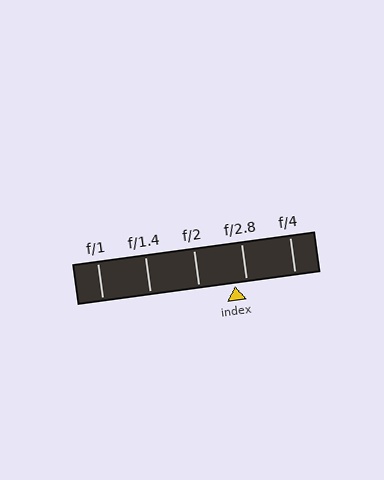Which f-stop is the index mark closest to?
The index mark is closest to f/2.8.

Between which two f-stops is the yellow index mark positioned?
The index mark is between f/2 and f/2.8.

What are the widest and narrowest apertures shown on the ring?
The widest aperture shown is f/1 and the narrowest is f/4.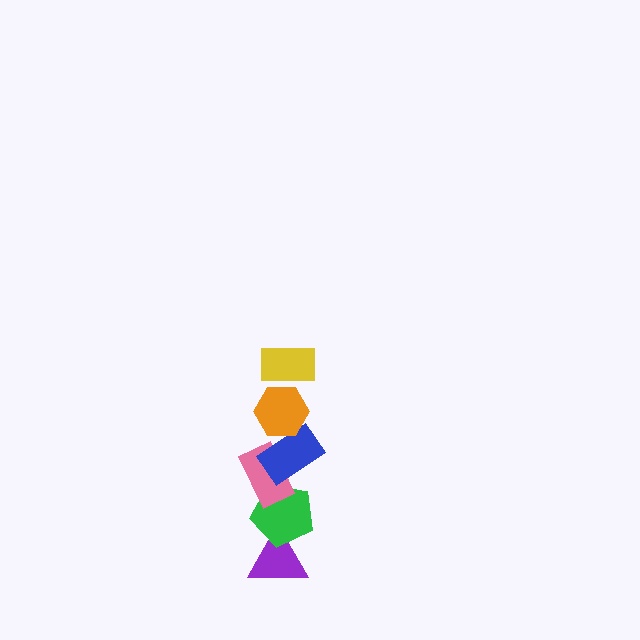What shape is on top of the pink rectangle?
The blue rectangle is on top of the pink rectangle.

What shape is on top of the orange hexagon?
The yellow rectangle is on top of the orange hexagon.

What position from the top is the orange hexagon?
The orange hexagon is 2nd from the top.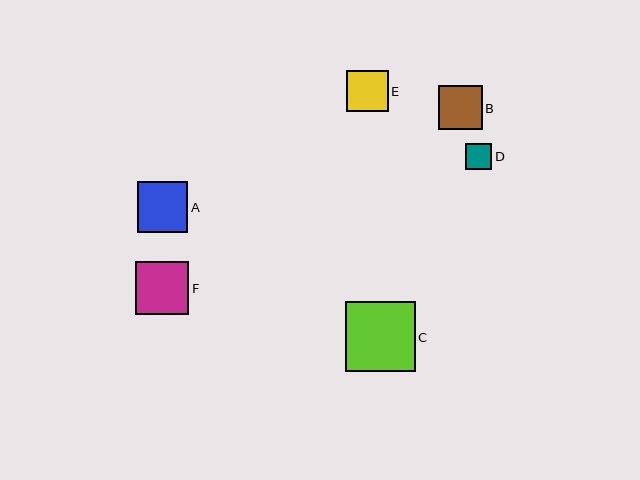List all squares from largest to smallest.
From largest to smallest: C, F, A, B, E, D.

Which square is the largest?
Square C is the largest with a size of approximately 70 pixels.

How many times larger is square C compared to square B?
Square C is approximately 1.6 times the size of square B.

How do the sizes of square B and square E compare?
Square B and square E are approximately the same size.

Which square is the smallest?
Square D is the smallest with a size of approximately 26 pixels.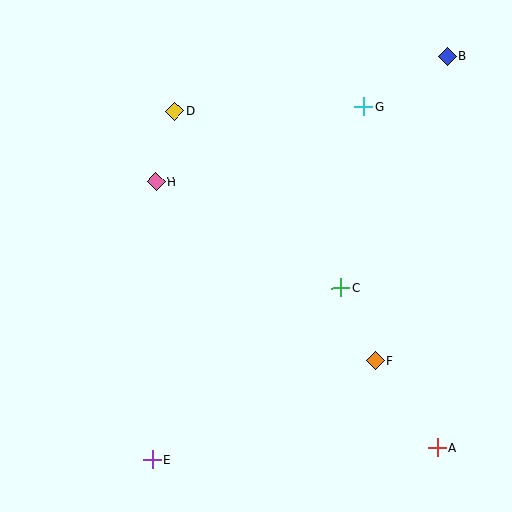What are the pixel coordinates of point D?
Point D is at (175, 111).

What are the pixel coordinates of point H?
Point H is at (156, 182).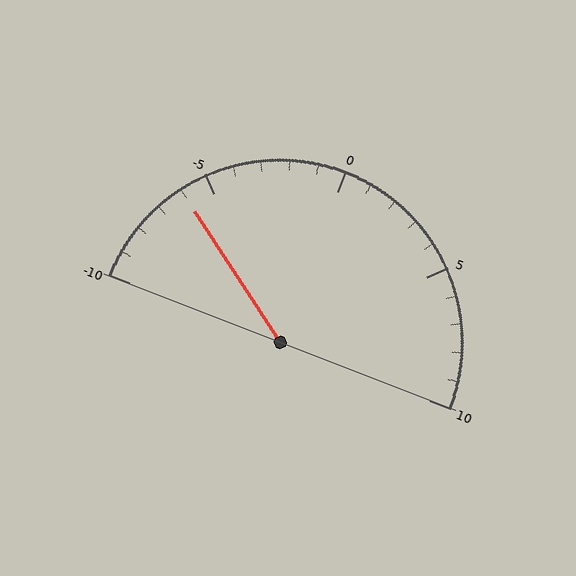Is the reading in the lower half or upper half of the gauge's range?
The reading is in the lower half of the range (-10 to 10).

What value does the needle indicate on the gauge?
The needle indicates approximately -6.